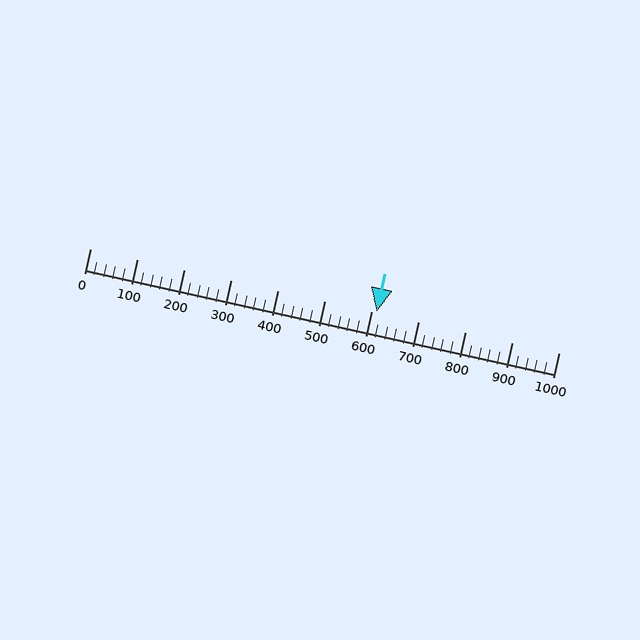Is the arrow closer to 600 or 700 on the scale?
The arrow is closer to 600.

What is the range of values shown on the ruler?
The ruler shows values from 0 to 1000.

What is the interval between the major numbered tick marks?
The major tick marks are spaced 100 units apart.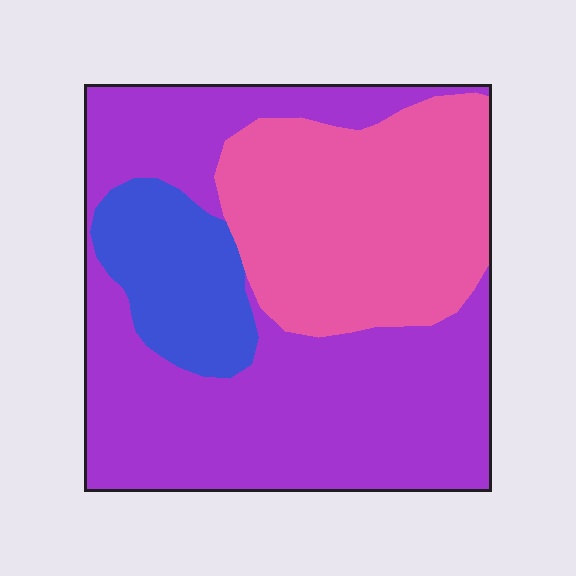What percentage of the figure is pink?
Pink covers about 30% of the figure.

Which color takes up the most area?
Purple, at roughly 55%.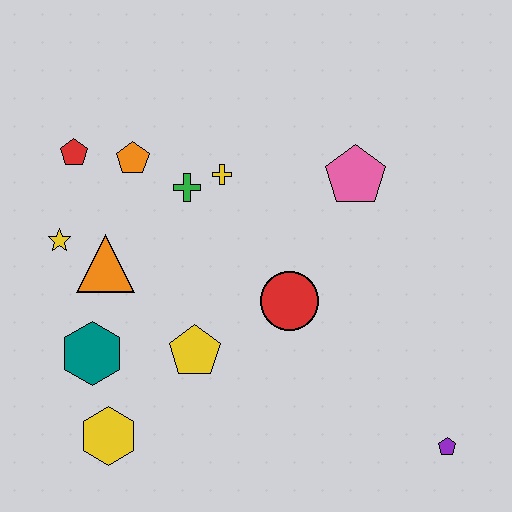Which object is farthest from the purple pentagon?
The red pentagon is farthest from the purple pentagon.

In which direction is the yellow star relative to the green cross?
The yellow star is to the left of the green cross.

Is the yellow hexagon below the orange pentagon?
Yes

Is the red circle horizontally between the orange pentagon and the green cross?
No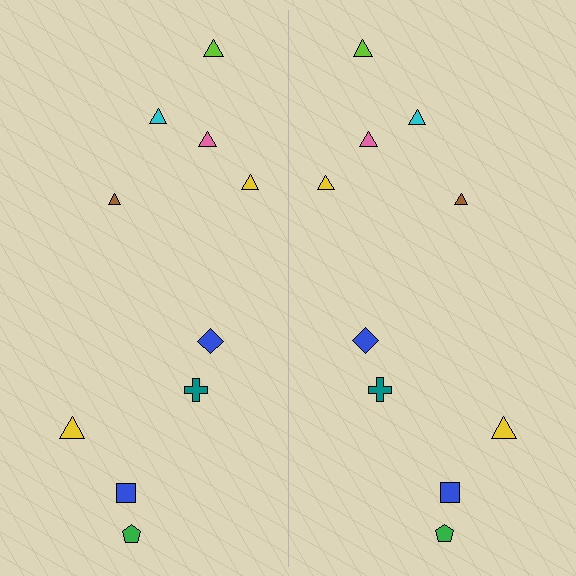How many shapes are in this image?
There are 20 shapes in this image.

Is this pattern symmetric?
Yes, this pattern has bilateral (reflection) symmetry.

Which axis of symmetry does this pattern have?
The pattern has a vertical axis of symmetry running through the center of the image.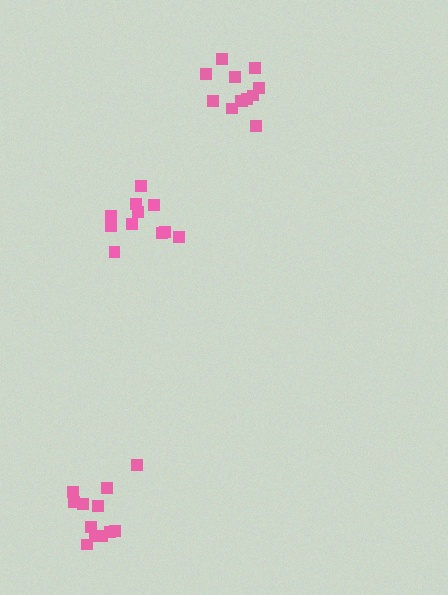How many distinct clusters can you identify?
There are 3 distinct clusters.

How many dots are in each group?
Group 1: 11 dots, Group 2: 12 dots, Group 3: 12 dots (35 total).